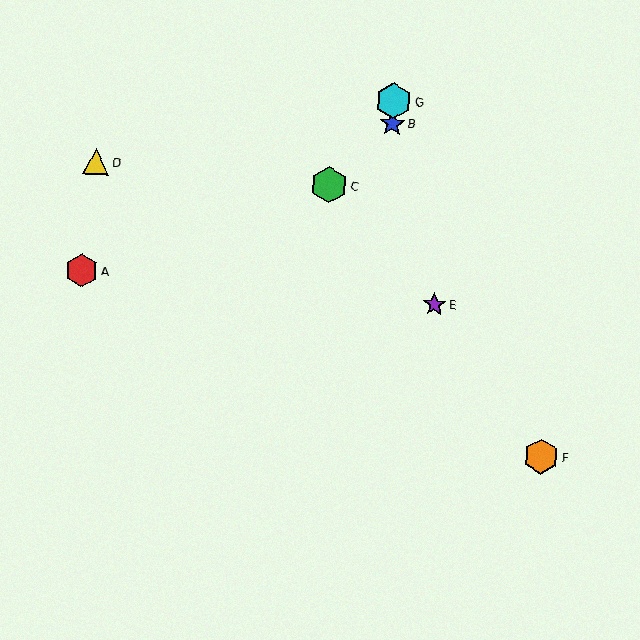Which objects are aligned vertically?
Objects B, G are aligned vertically.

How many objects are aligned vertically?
2 objects (B, G) are aligned vertically.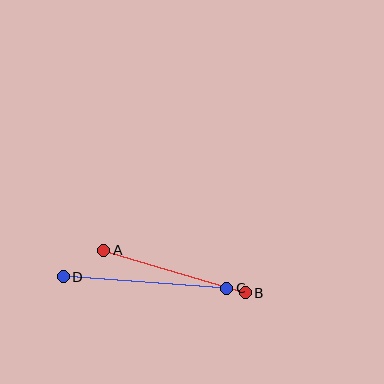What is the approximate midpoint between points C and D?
The midpoint is at approximately (145, 282) pixels.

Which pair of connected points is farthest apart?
Points C and D are farthest apart.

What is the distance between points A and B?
The distance is approximately 148 pixels.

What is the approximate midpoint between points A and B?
The midpoint is at approximately (174, 272) pixels.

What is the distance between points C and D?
The distance is approximately 164 pixels.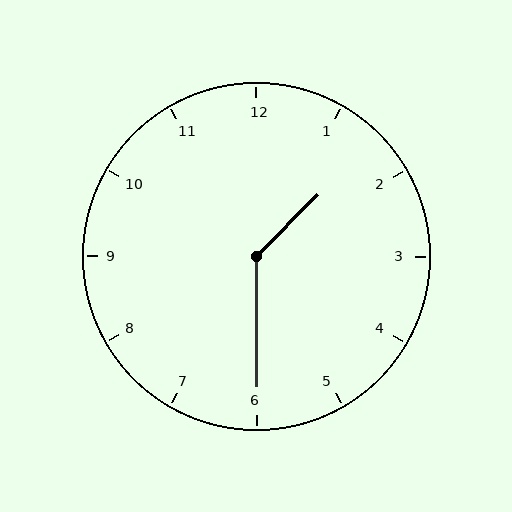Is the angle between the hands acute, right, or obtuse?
It is obtuse.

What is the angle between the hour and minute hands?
Approximately 135 degrees.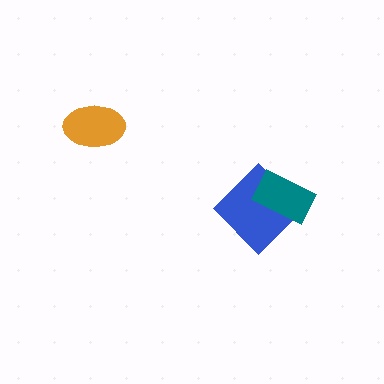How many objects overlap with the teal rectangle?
1 object overlaps with the teal rectangle.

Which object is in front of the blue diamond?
The teal rectangle is in front of the blue diamond.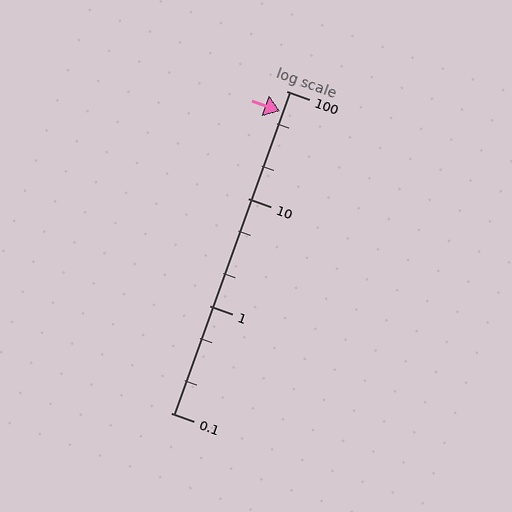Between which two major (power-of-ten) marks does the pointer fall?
The pointer is between 10 and 100.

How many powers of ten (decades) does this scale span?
The scale spans 3 decades, from 0.1 to 100.